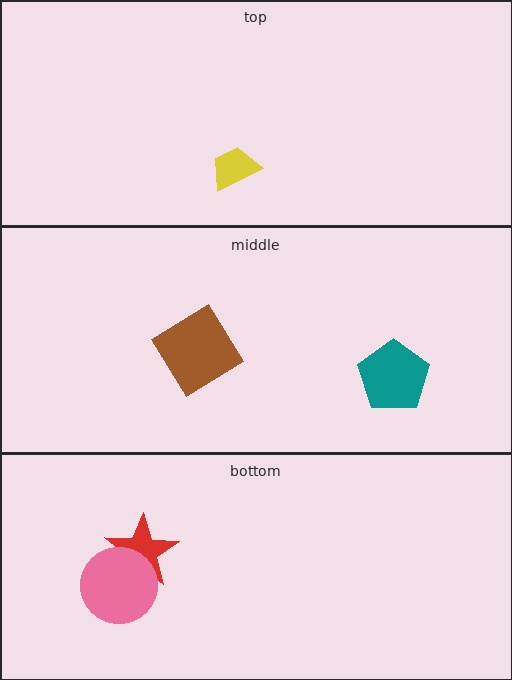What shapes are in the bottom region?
The red star, the pink circle.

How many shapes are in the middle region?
2.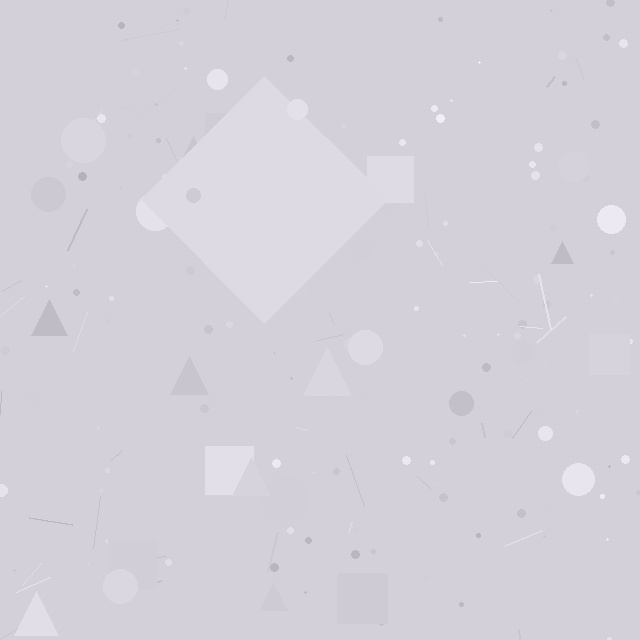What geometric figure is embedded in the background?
A diamond is embedded in the background.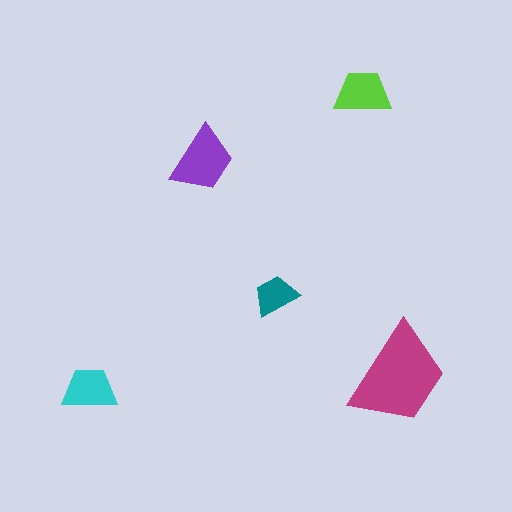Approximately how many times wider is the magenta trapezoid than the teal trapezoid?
About 2.5 times wider.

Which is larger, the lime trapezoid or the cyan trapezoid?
The lime one.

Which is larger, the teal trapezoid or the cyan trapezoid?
The cyan one.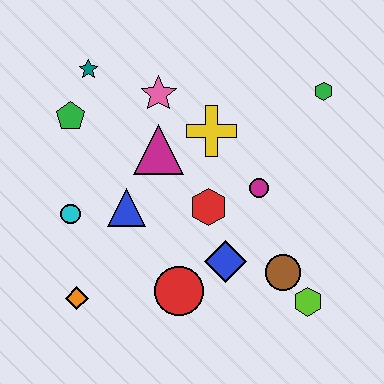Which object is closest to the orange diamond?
The cyan circle is closest to the orange diamond.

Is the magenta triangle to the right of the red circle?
No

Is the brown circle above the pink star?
No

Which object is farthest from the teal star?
The lime hexagon is farthest from the teal star.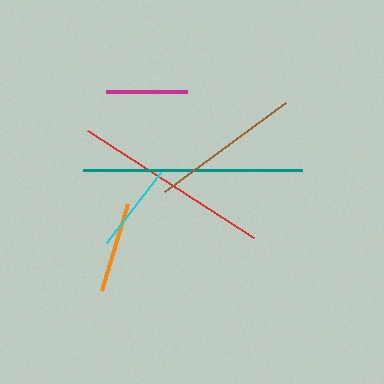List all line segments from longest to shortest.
From longest to shortest: teal, red, brown, orange, cyan, magenta.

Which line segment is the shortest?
The magenta line is the shortest at approximately 81 pixels.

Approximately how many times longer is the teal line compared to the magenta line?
The teal line is approximately 2.7 times the length of the magenta line.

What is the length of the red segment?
The red segment is approximately 198 pixels long.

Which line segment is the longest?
The teal line is the longest at approximately 218 pixels.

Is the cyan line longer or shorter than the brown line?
The brown line is longer than the cyan line.